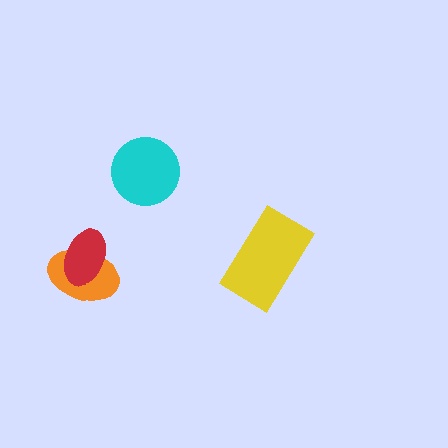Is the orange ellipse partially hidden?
Yes, it is partially covered by another shape.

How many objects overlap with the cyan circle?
0 objects overlap with the cyan circle.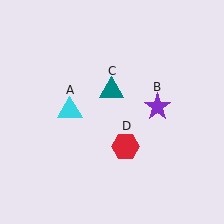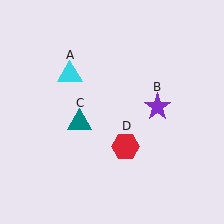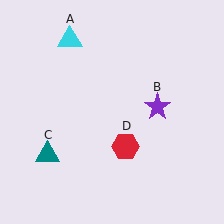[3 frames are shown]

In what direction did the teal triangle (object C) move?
The teal triangle (object C) moved down and to the left.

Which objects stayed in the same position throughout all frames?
Purple star (object B) and red hexagon (object D) remained stationary.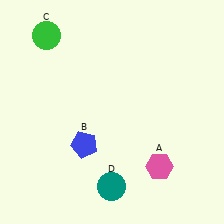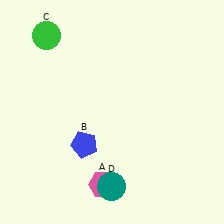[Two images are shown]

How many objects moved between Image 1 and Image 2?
1 object moved between the two images.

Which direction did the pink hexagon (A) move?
The pink hexagon (A) moved left.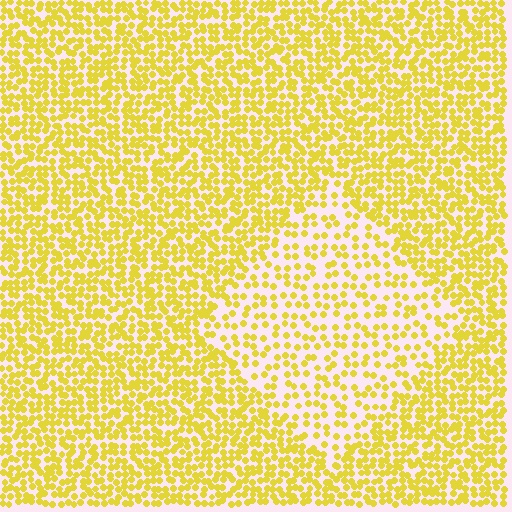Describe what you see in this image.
The image contains small yellow elements arranged at two different densities. A diamond-shaped region is visible where the elements are less densely packed than the surrounding area.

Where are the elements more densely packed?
The elements are more densely packed outside the diamond boundary.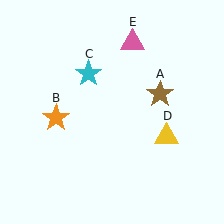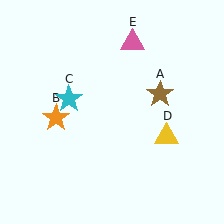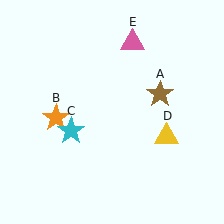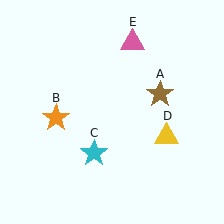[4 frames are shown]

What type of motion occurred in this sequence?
The cyan star (object C) rotated counterclockwise around the center of the scene.